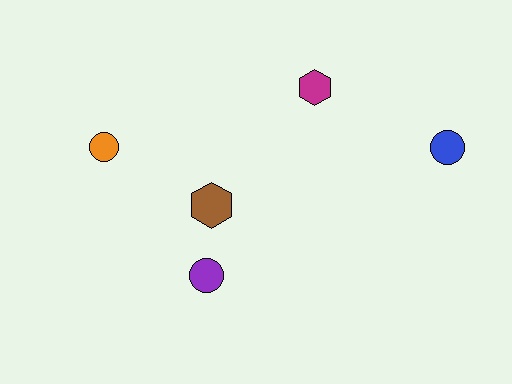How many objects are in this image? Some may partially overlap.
There are 5 objects.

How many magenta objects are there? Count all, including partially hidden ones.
There is 1 magenta object.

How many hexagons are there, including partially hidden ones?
There are 2 hexagons.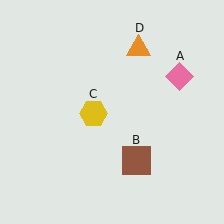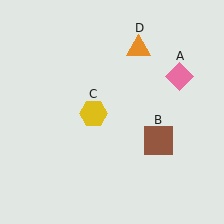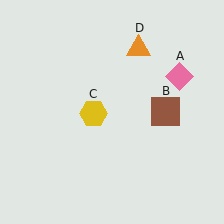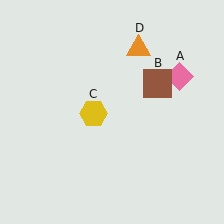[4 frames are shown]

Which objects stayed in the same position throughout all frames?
Pink diamond (object A) and yellow hexagon (object C) and orange triangle (object D) remained stationary.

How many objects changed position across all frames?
1 object changed position: brown square (object B).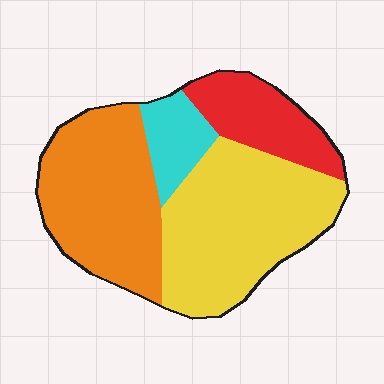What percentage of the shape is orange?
Orange takes up between a quarter and a half of the shape.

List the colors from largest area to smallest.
From largest to smallest: yellow, orange, red, cyan.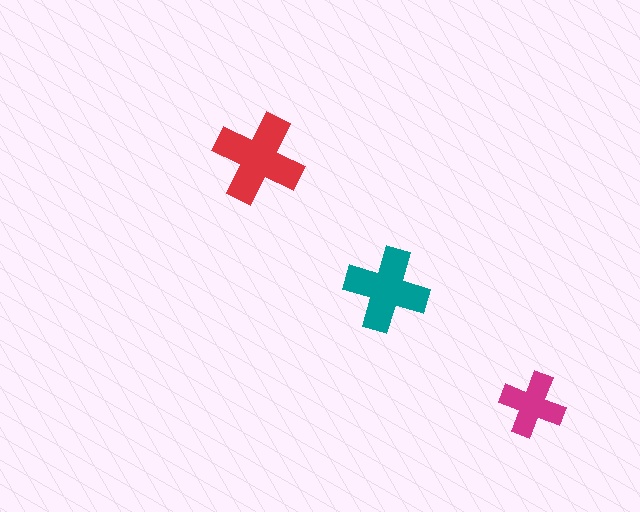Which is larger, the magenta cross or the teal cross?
The teal one.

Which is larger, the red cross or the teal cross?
The red one.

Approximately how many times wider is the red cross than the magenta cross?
About 1.5 times wider.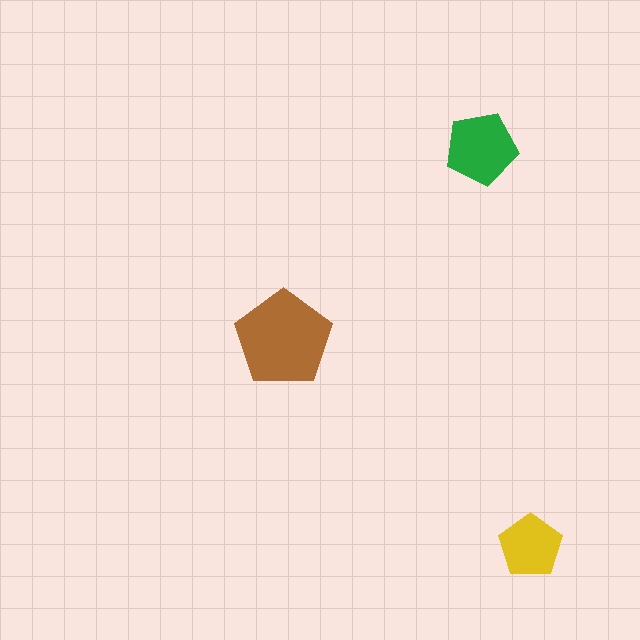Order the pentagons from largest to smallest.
the brown one, the green one, the yellow one.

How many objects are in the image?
There are 3 objects in the image.